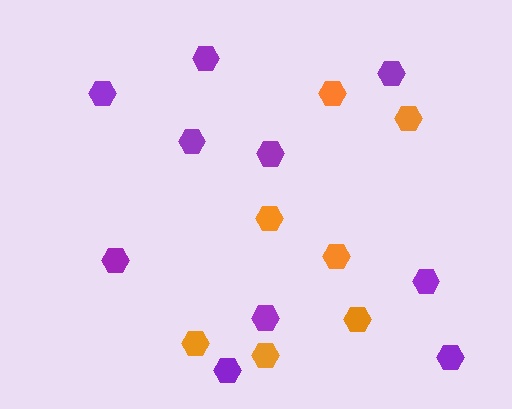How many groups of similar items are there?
There are 2 groups: one group of orange hexagons (7) and one group of purple hexagons (10).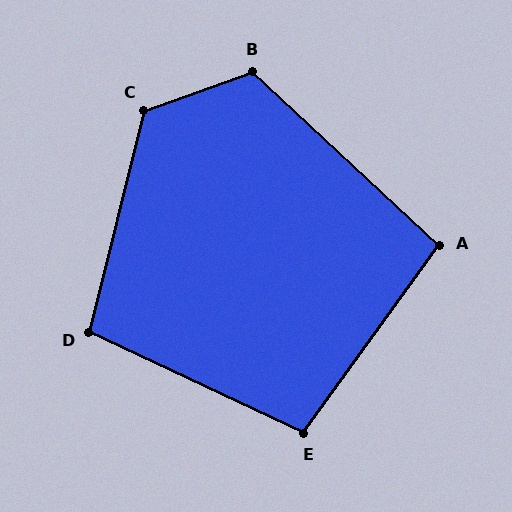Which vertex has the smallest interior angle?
A, at approximately 97 degrees.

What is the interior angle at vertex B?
Approximately 118 degrees (obtuse).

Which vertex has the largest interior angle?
C, at approximately 123 degrees.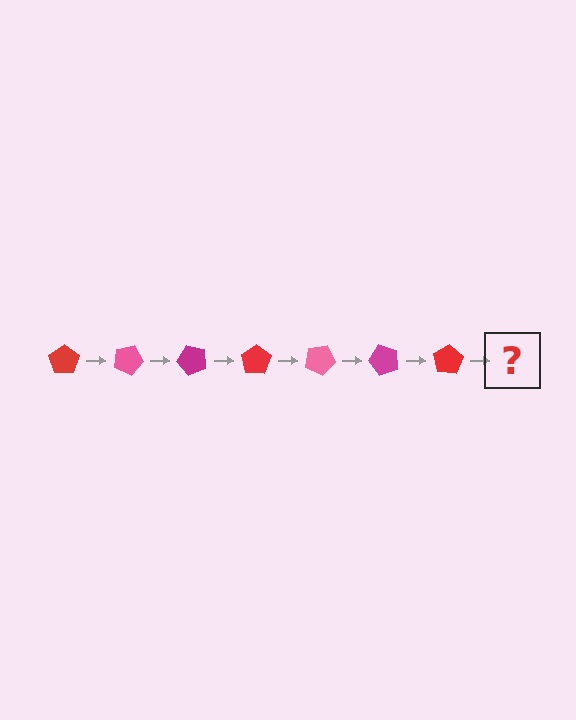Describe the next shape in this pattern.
It should be a pink pentagon, rotated 175 degrees from the start.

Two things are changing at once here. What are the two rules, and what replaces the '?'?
The two rules are that it rotates 25 degrees each step and the color cycles through red, pink, and magenta. The '?' should be a pink pentagon, rotated 175 degrees from the start.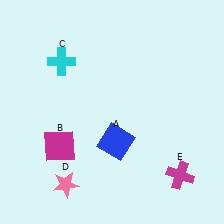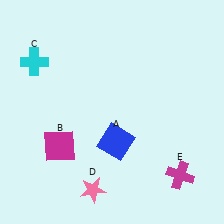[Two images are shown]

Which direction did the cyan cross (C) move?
The cyan cross (C) moved left.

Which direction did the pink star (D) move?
The pink star (D) moved right.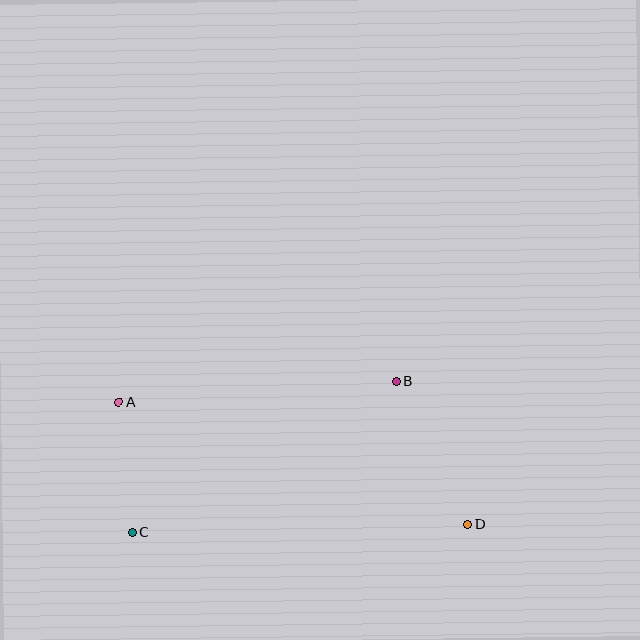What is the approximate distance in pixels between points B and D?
The distance between B and D is approximately 160 pixels.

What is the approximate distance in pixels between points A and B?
The distance between A and B is approximately 278 pixels.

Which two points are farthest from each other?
Points A and D are farthest from each other.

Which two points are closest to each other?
Points A and C are closest to each other.